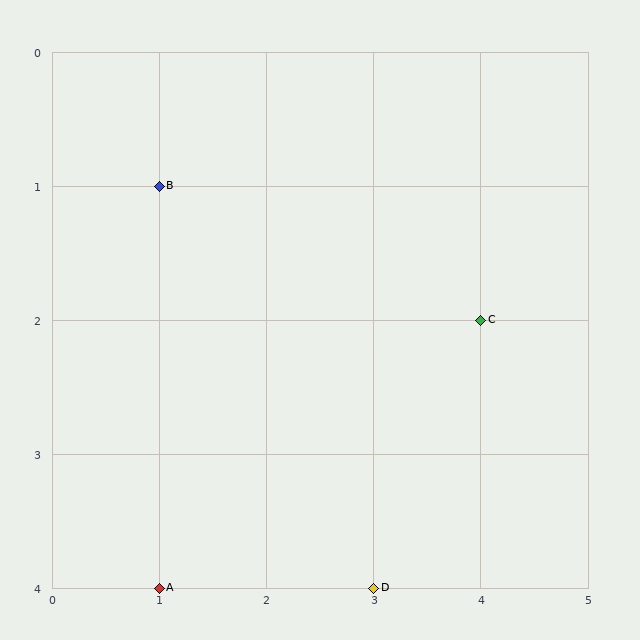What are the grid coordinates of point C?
Point C is at grid coordinates (4, 2).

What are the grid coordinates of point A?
Point A is at grid coordinates (1, 4).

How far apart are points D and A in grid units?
Points D and A are 2 columns apart.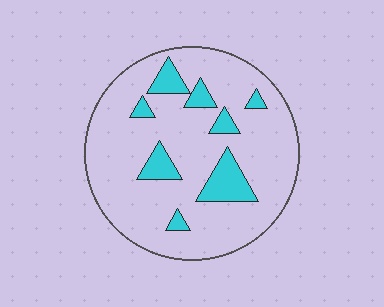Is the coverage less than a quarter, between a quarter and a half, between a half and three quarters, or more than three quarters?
Less than a quarter.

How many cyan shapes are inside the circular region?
8.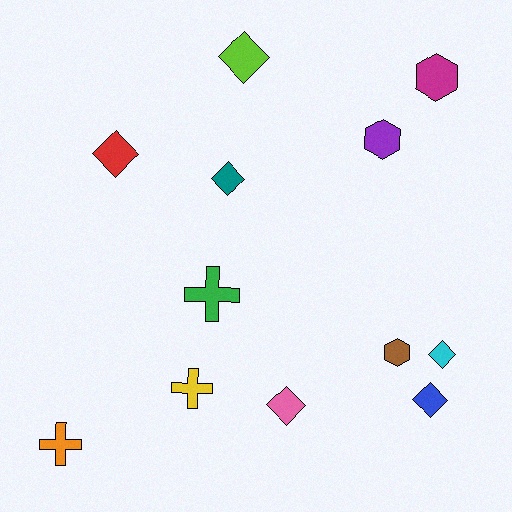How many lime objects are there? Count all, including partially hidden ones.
There is 1 lime object.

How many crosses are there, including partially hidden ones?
There are 3 crosses.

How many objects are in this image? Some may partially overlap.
There are 12 objects.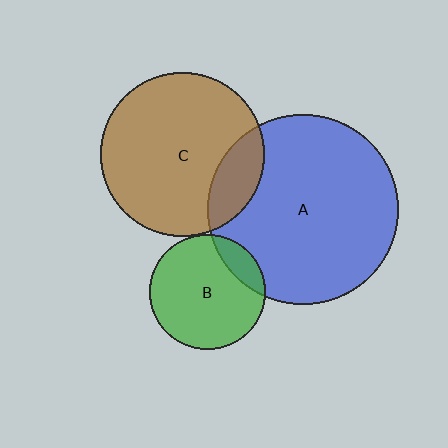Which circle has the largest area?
Circle A (blue).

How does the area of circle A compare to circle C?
Approximately 1.3 times.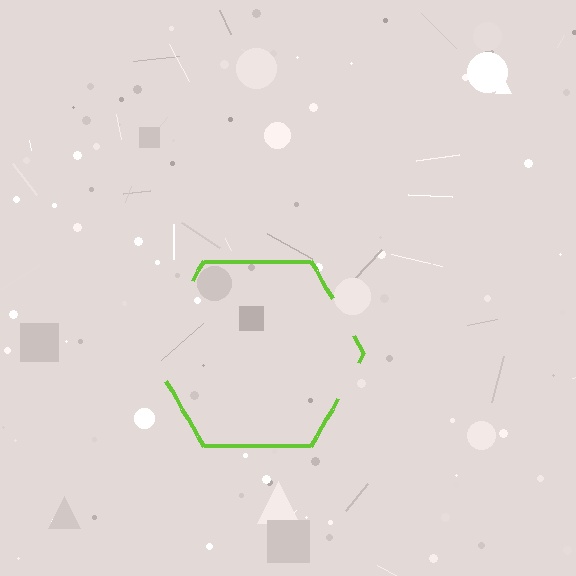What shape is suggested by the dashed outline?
The dashed outline suggests a hexagon.